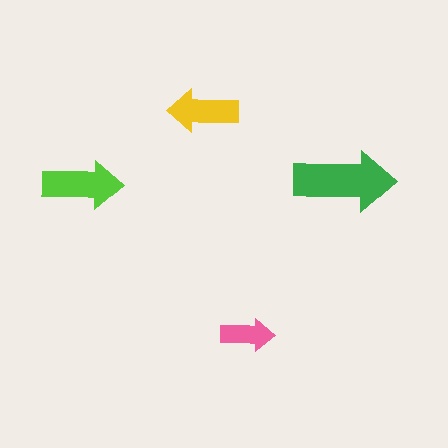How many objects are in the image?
There are 4 objects in the image.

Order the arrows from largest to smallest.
the green one, the lime one, the yellow one, the pink one.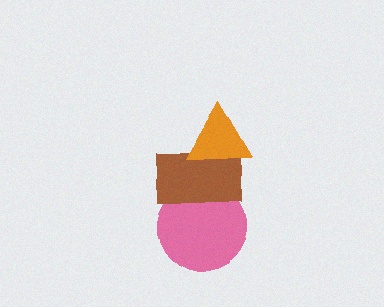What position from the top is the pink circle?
The pink circle is 3rd from the top.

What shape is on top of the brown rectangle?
The orange triangle is on top of the brown rectangle.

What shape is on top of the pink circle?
The brown rectangle is on top of the pink circle.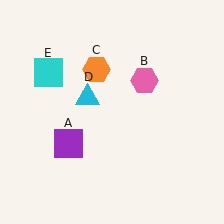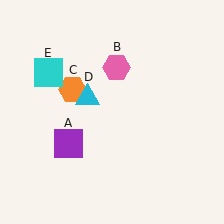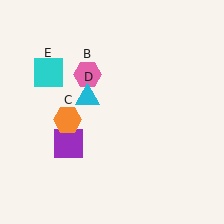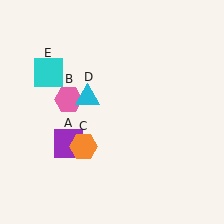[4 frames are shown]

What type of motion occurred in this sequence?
The pink hexagon (object B), orange hexagon (object C) rotated counterclockwise around the center of the scene.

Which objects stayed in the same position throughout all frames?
Purple square (object A) and cyan triangle (object D) and cyan square (object E) remained stationary.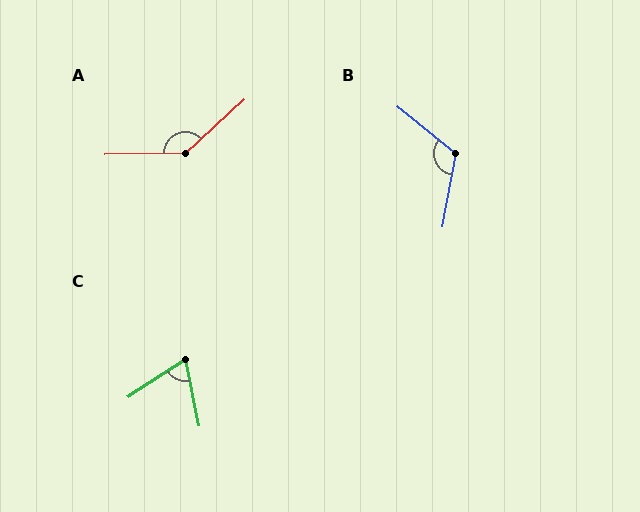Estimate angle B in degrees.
Approximately 119 degrees.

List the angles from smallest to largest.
C (68°), B (119°), A (139°).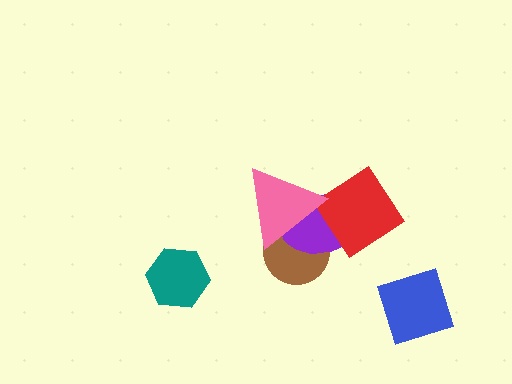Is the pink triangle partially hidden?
No, no other shape covers it.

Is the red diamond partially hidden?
Yes, it is partially covered by another shape.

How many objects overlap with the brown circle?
2 objects overlap with the brown circle.